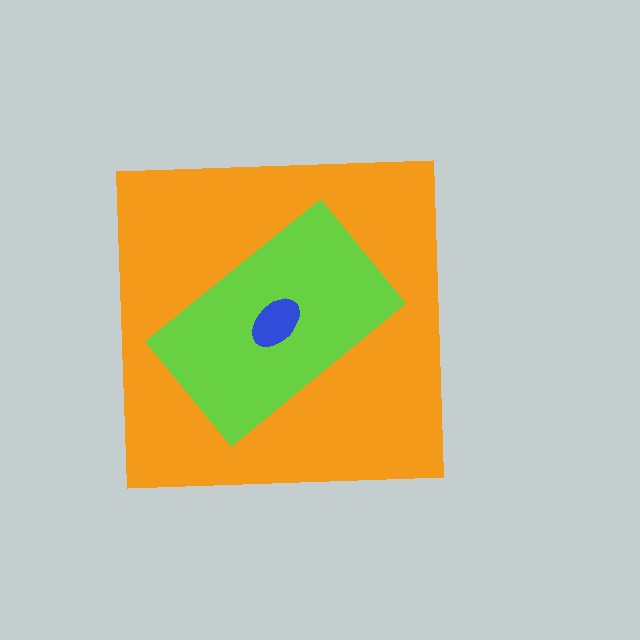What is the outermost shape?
The orange square.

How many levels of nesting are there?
3.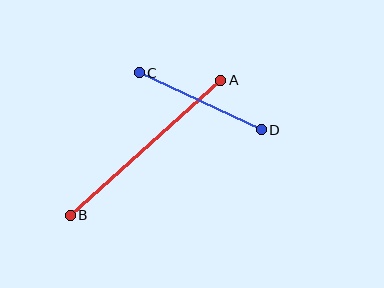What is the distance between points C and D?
The distance is approximately 135 pixels.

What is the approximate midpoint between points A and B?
The midpoint is at approximately (145, 148) pixels.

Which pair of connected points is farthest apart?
Points A and B are farthest apart.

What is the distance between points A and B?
The distance is approximately 202 pixels.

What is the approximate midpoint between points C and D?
The midpoint is at approximately (200, 101) pixels.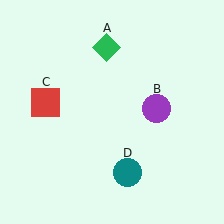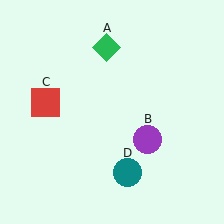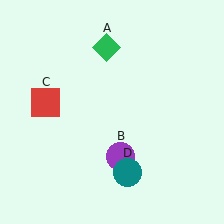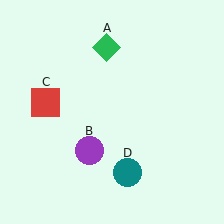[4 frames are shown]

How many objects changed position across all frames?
1 object changed position: purple circle (object B).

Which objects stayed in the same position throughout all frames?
Green diamond (object A) and red square (object C) and teal circle (object D) remained stationary.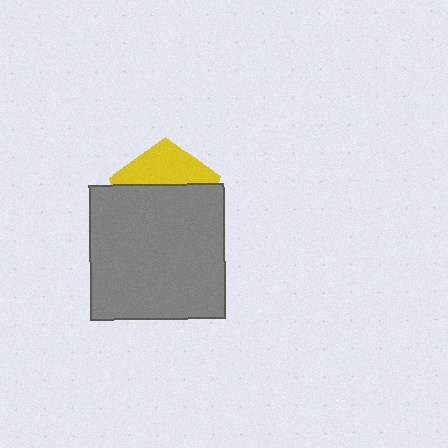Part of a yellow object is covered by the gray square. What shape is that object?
It is a pentagon.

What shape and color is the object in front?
The object in front is a gray square.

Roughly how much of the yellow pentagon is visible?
A small part of it is visible (roughly 36%).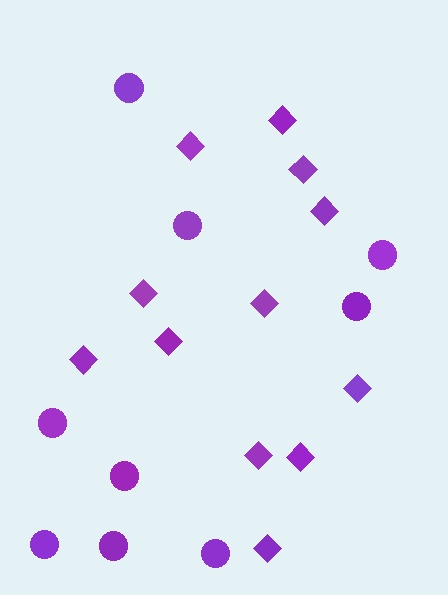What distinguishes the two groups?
There are 2 groups: one group of diamonds (12) and one group of circles (9).